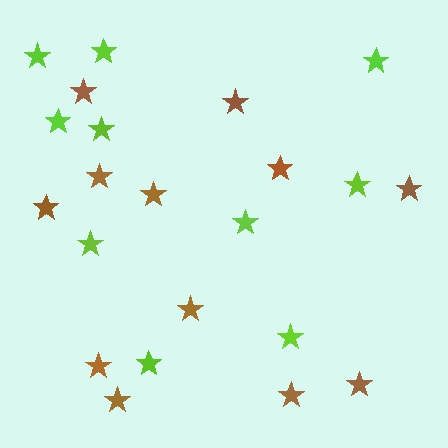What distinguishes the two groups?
There are 2 groups: one group of lime stars (10) and one group of brown stars (12).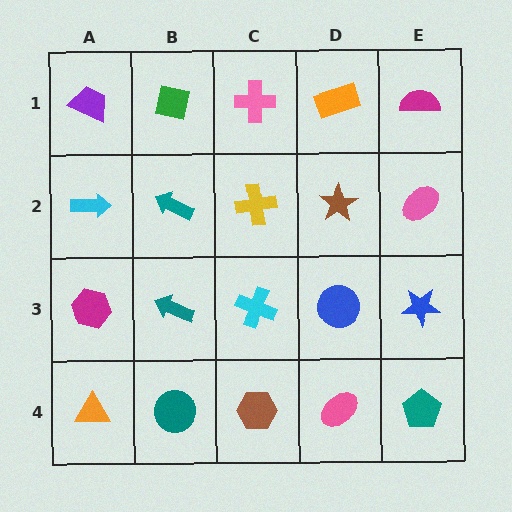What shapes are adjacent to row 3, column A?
A cyan arrow (row 2, column A), an orange triangle (row 4, column A), a teal arrow (row 3, column B).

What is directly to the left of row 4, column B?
An orange triangle.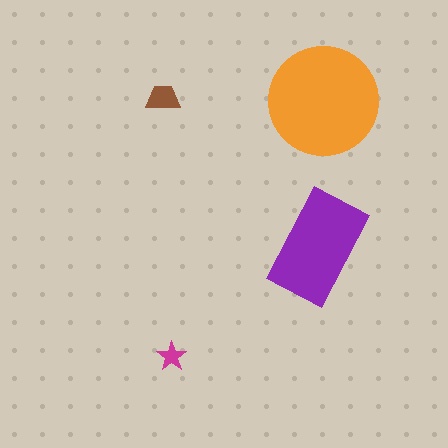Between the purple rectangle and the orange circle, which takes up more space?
The orange circle.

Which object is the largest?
The orange circle.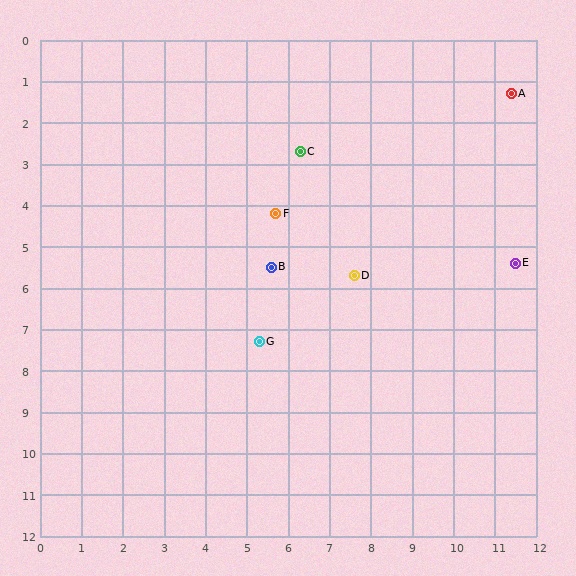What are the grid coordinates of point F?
Point F is at approximately (5.7, 4.2).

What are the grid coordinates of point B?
Point B is at approximately (5.6, 5.5).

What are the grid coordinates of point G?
Point G is at approximately (5.3, 7.3).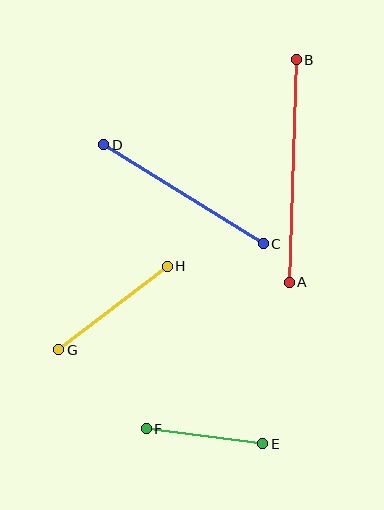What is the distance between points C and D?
The distance is approximately 188 pixels.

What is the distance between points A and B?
The distance is approximately 222 pixels.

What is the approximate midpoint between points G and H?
The midpoint is at approximately (113, 308) pixels.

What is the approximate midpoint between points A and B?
The midpoint is at approximately (293, 171) pixels.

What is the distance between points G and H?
The distance is approximately 137 pixels.